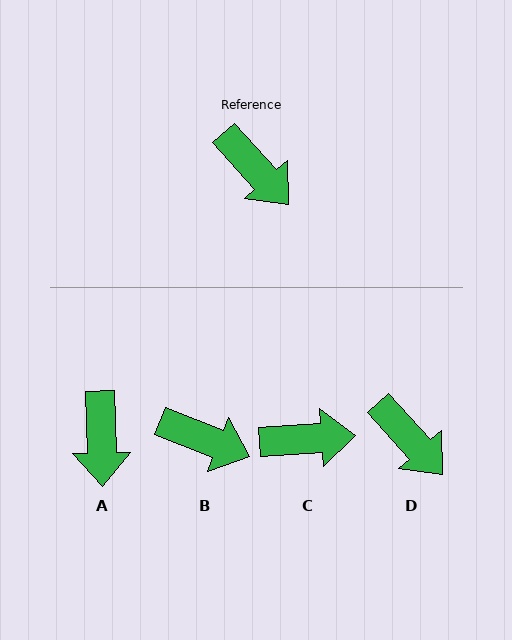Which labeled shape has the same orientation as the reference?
D.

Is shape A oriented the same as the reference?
No, it is off by about 41 degrees.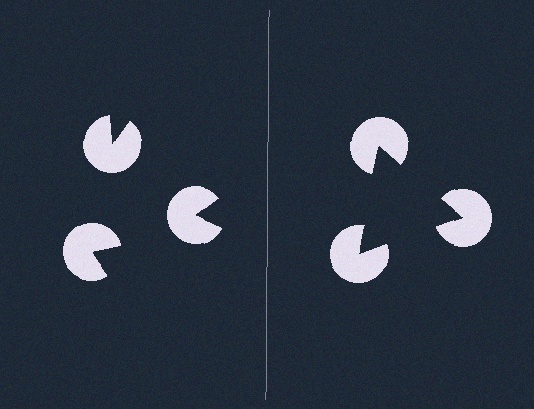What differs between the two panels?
The pac-man discs are positioned identically on both sides; only the wedge orientations differ. On the right they align to a triangle; on the left they are misaligned.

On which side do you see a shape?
An illusory triangle appears on the right side. On the left side the wedge cuts are rotated, so no coherent shape forms.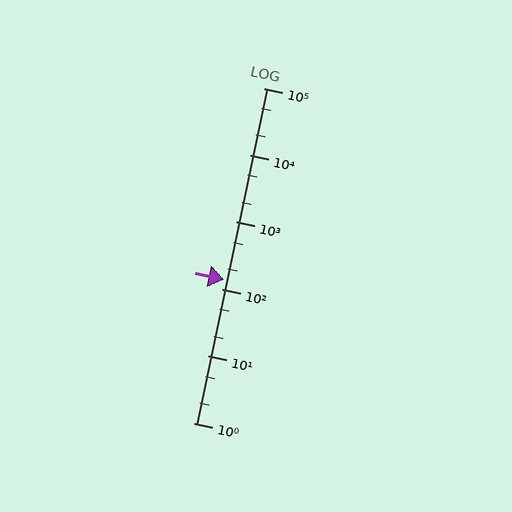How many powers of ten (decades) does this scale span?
The scale spans 5 decades, from 1 to 100000.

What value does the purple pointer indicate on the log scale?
The pointer indicates approximately 140.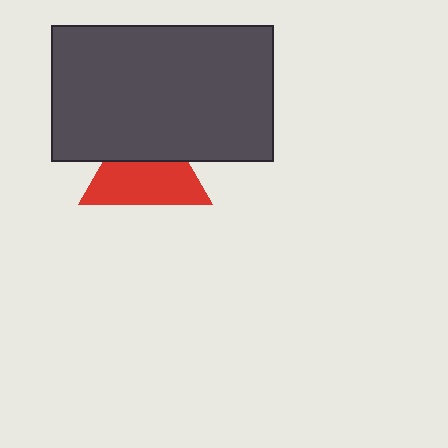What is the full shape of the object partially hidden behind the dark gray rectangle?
The partially hidden object is a red triangle.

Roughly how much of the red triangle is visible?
About half of it is visible (roughly 61%).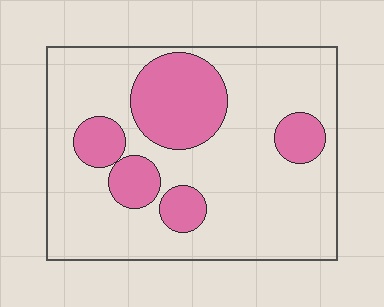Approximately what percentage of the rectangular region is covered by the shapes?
Approximately 25%.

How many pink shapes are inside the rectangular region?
5.